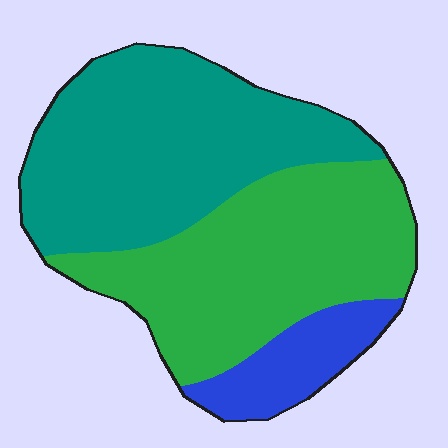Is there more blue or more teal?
Teal.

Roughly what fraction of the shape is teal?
Teal covers about 45% of the shape.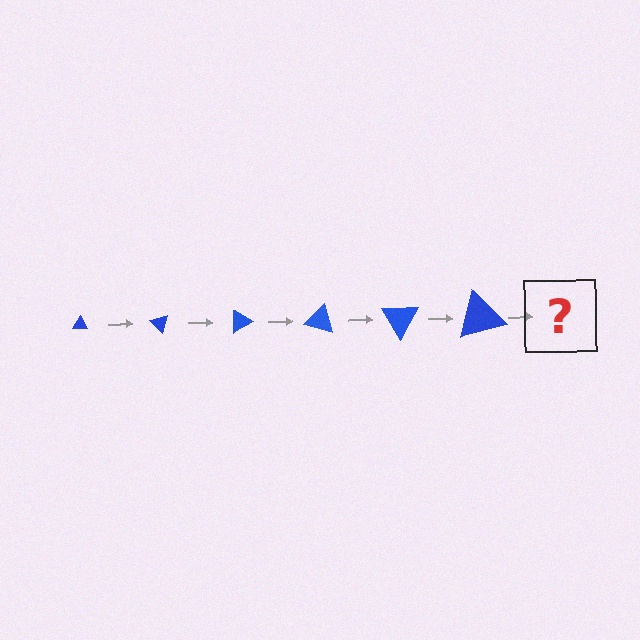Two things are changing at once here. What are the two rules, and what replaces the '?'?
The two rules are that the triangle grows larger each step and it rotates 45 degrees each step. The '?' should be a triangle, larger than the previous one and rotated 270 degrees from the start.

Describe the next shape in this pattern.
It should be a triangle, larger than the previous one and rotated 270 degrees from the start.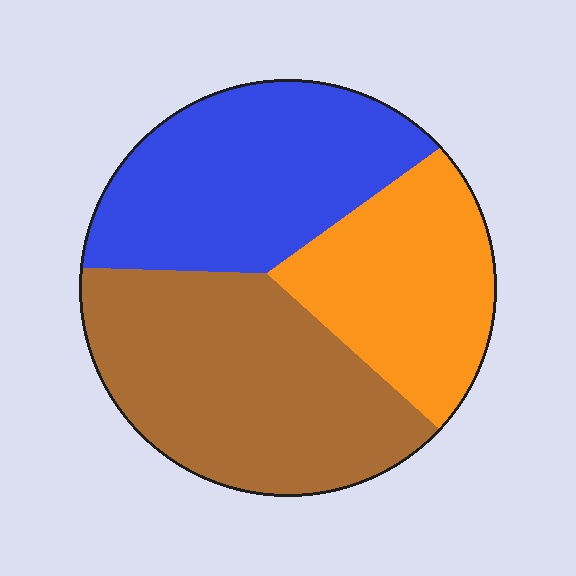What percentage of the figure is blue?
Blue takes up about one third (1/3) of the figure.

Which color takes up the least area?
Orange, at roughly 25%.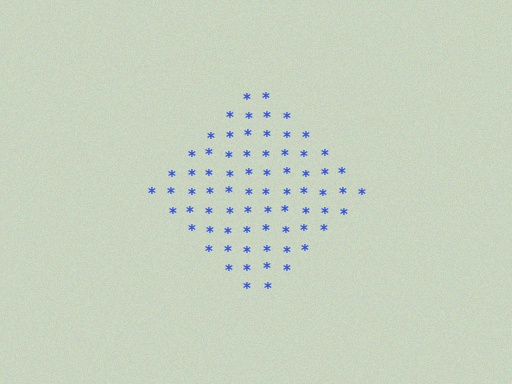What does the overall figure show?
The overall figure shows a diamond.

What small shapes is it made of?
It is made of small asterisks.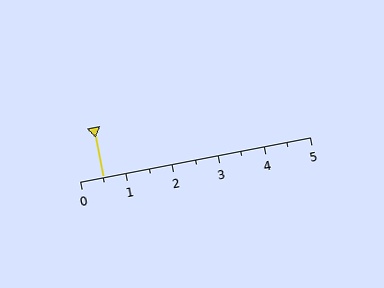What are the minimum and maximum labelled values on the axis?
The axis runs from 0 to 5.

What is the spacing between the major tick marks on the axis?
The major ticks are spaced 1 apart.